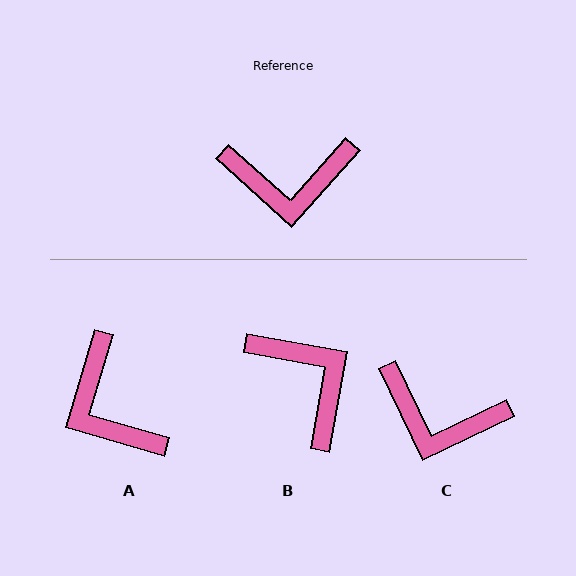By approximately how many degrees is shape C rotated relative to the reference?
Approximately 23 degrees clockwise.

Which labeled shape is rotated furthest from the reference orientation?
B, about 122 degrees away.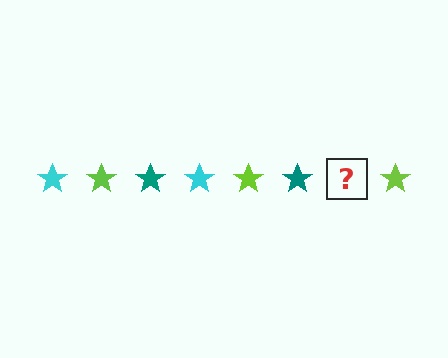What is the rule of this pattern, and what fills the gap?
The rule is that the pattern cycles through cyan, lime, teal stars. The gap should be filled with a cyan star.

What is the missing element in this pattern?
The missing element is a cyan star.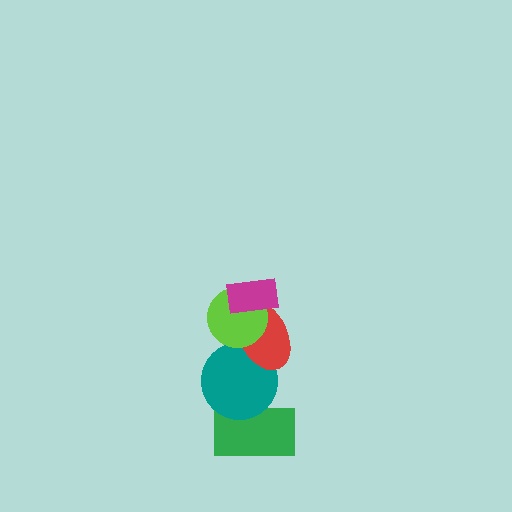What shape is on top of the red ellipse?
The lime circle is on top of the red ellipse.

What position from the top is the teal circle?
The teal circle is 4th from the top.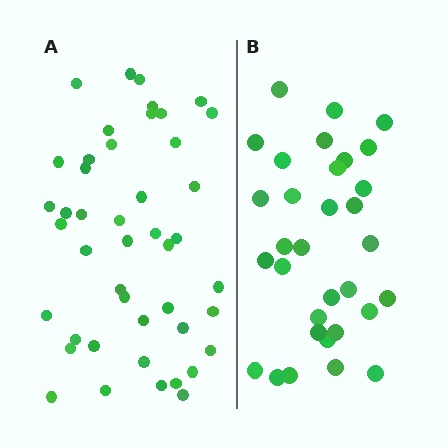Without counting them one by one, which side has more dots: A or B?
Region A (the left region) has more dots.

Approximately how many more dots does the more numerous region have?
Region A has approximately 15 more dots than region B.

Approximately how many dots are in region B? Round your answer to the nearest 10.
About 30 dots. (The exact count is 32, which rounds to 30.)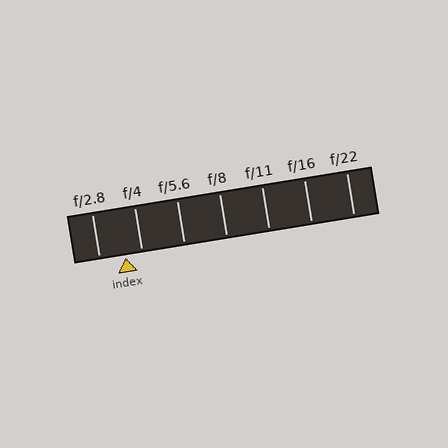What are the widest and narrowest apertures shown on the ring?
The widest aperture shown is f/2.8 and the narrowest is f/22.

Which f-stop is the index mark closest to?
The index mark is closest to f/4.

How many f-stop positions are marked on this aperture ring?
There are 7 f-stop positions marked.